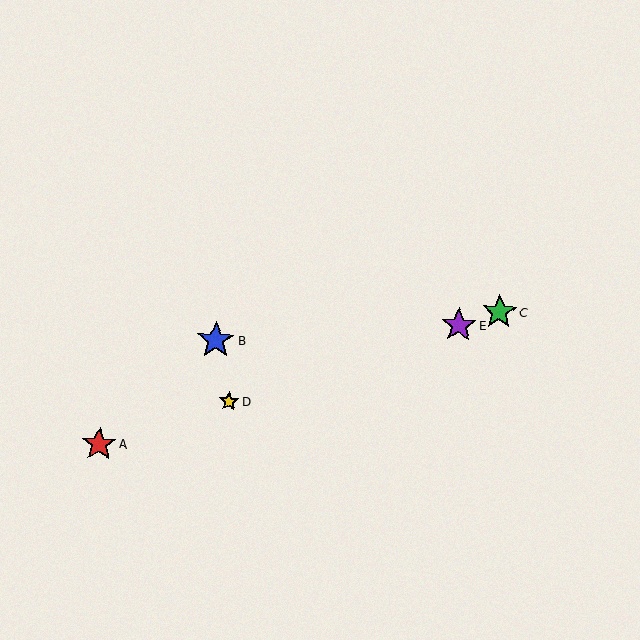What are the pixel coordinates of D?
Object D is at (229, 401).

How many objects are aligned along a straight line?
4 objects (A, C, D, E) are aligned along a straight line.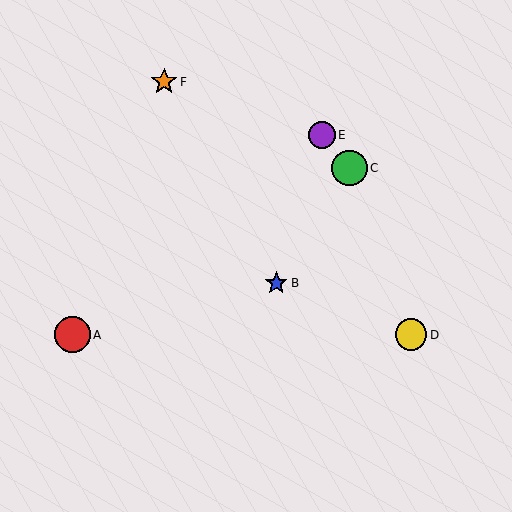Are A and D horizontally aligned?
Yes, both are at y≈335.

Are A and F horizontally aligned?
No, A is at y≈335 and F is at y≈82.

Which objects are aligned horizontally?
Objects A, D are aligned horizontally.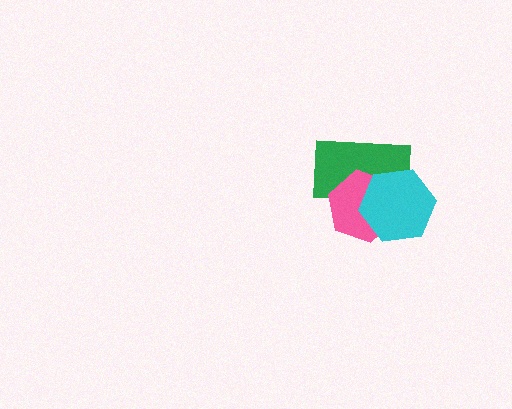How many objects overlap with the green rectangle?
2 objects overlap with the green rectangle.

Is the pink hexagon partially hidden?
Yes, it is partially covered by another shape.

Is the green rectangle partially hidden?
Yes, it is partially covered by another shape.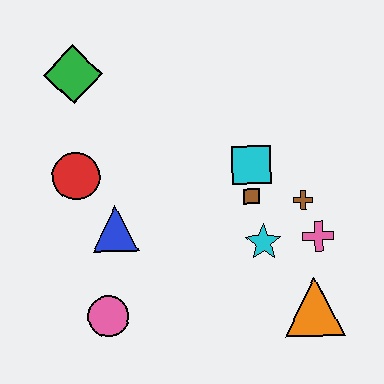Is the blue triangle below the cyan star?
No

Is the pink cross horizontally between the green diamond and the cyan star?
No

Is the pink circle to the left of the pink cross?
Yes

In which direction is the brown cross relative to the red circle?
The brown cross is to the right of the red circle.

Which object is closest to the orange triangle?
The pink cross is closest to the orange triangle.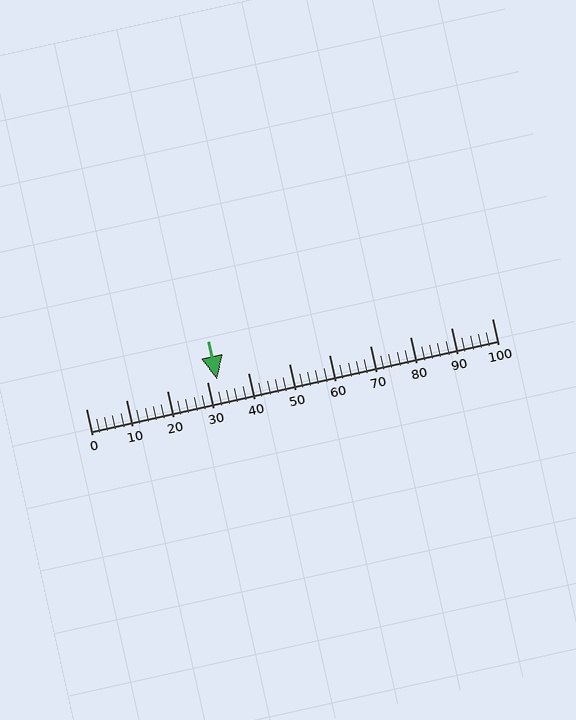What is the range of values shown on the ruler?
The ruler shows values from 0 to 100.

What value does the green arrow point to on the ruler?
The green arrow points to approximately 32.